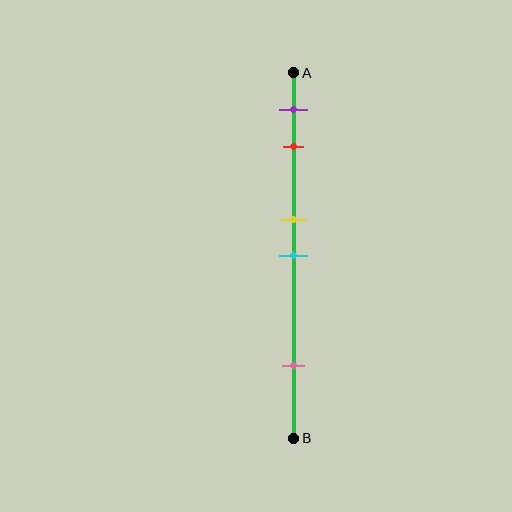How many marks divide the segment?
There are 5 marks dividing the segment.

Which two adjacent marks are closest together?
The yellow and cyan marks are the closest adjacent pair.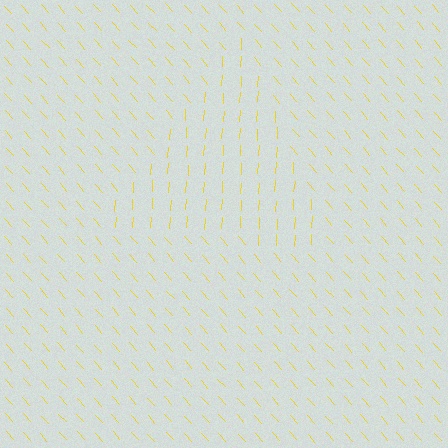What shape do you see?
I see a triangle.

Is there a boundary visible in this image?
Yes, there is a texture boundary formed by a change in line orientation.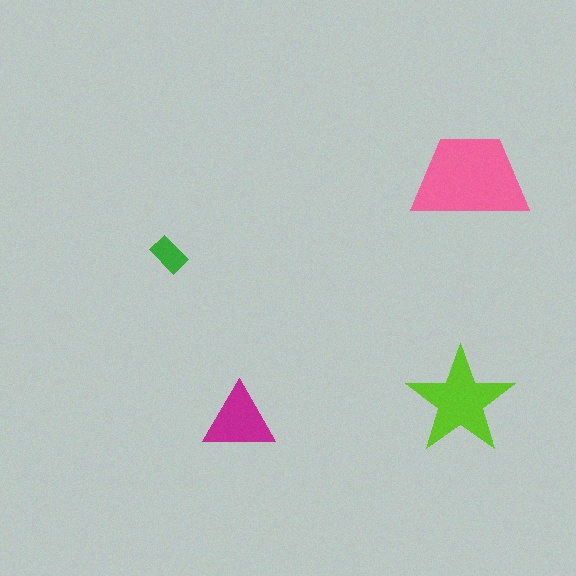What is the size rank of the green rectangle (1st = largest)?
4th.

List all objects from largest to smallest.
The pink trapezoid, the lime star, the magenta triangle, the green rectangle.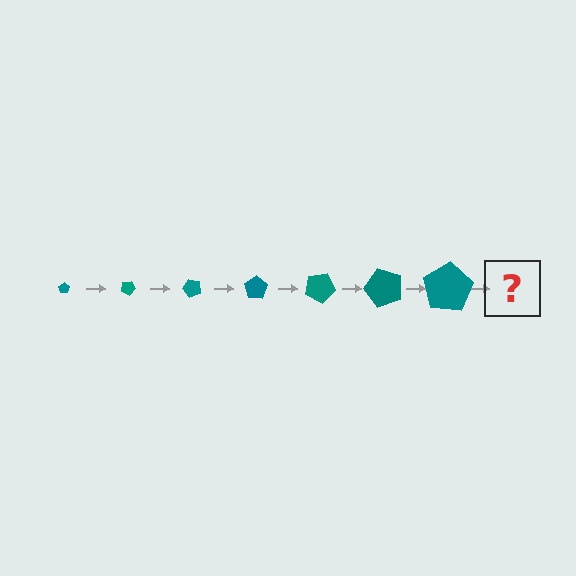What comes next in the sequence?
The next element should be a pentagon, larger than the previous one and rotated 175 degrees from the start.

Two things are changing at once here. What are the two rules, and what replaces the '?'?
The two rules are that the pentagon grows larger each step and it rotates 25 degrees each step. The '?' should be a pentagon, larger than the previous one and rotated 175 degrees from the start.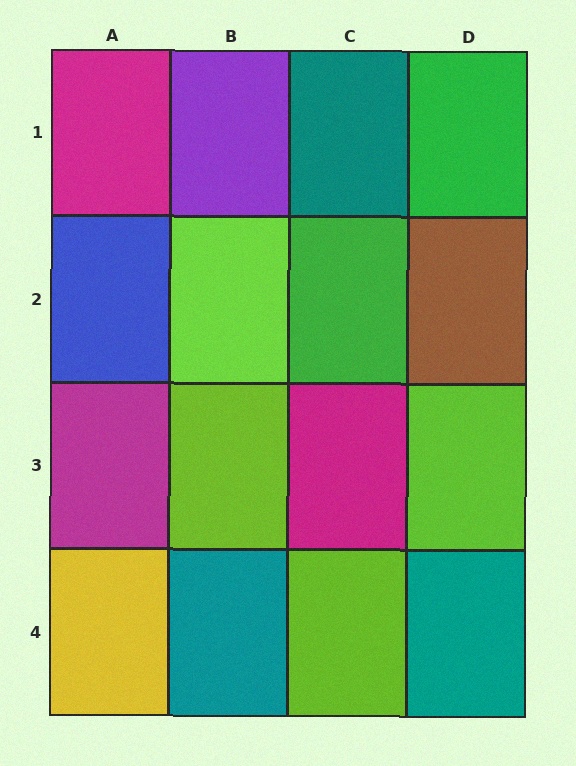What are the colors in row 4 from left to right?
Yellow, teal, lime, teal.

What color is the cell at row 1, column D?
Green.